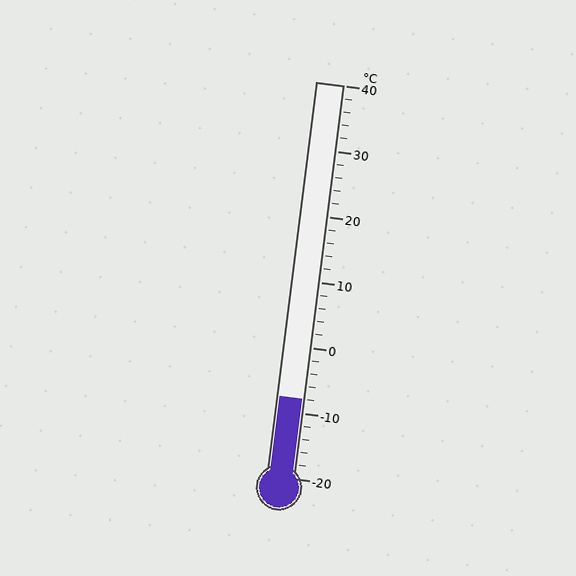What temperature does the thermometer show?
The thermometer shows approximately -8°C.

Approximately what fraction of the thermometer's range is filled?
The thermometer is filled to approximately 20% of its range.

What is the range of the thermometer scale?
The thermometer scale ranges from -20°C to 40°C.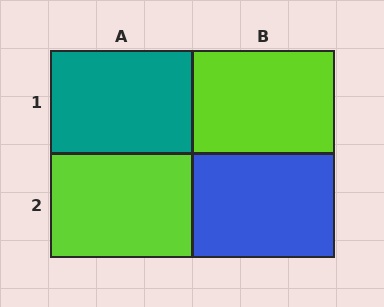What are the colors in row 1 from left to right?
Teal, lime.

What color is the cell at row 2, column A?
Lime.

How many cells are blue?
1 cell is blue.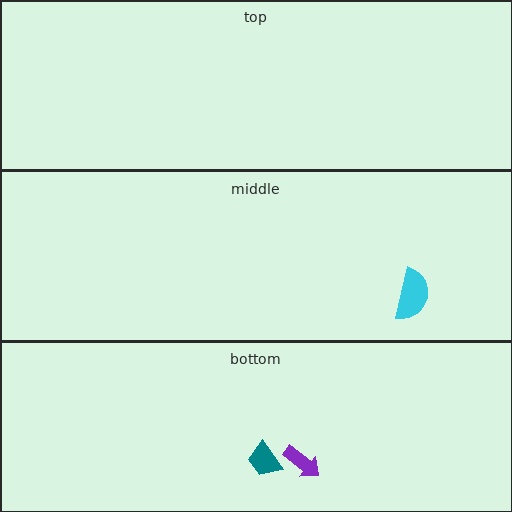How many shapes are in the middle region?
1.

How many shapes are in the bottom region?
2.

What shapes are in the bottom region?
The teal trapezoid, the purple arrow.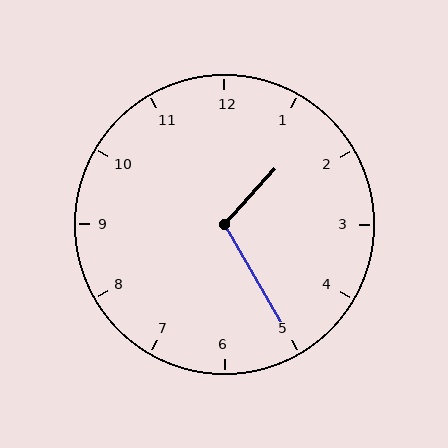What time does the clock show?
1:25.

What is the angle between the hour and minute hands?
Approximately 108 degrees.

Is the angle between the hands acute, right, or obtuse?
It is obtuse.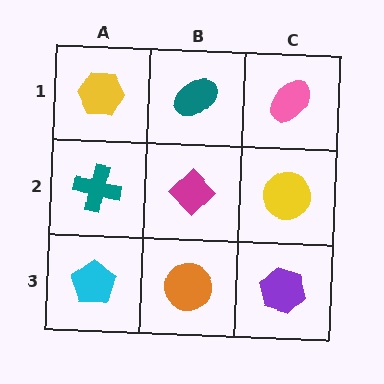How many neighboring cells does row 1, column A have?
2.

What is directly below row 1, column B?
A magenta diamond.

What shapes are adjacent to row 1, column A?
A teal cross (row 2, column A), a teal ellipse (row 1, column B).